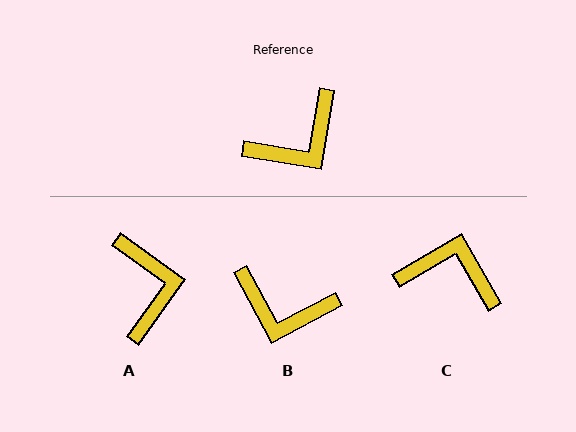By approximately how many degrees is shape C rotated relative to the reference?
Approximately 130 degrees counter-clockwise.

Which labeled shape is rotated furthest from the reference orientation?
C, about 130 degrees away.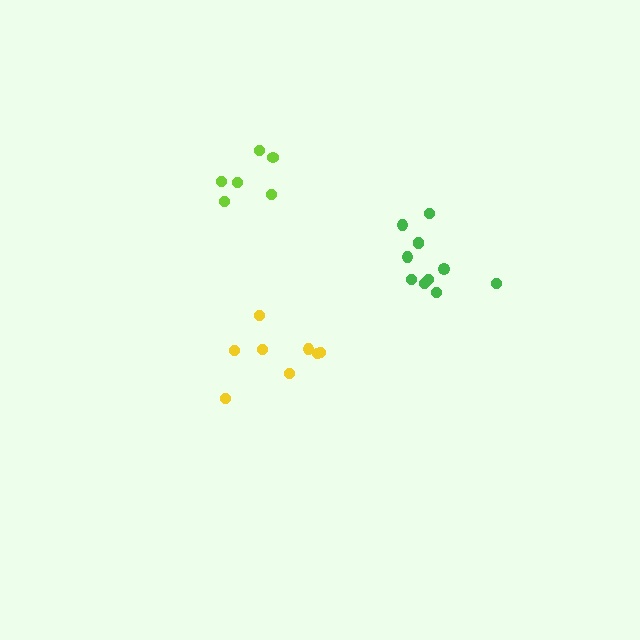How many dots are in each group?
Group 1: 6 dots, Group 2: 8 dots, Group 3: 11 dots (25 total).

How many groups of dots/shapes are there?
There are 3 groups.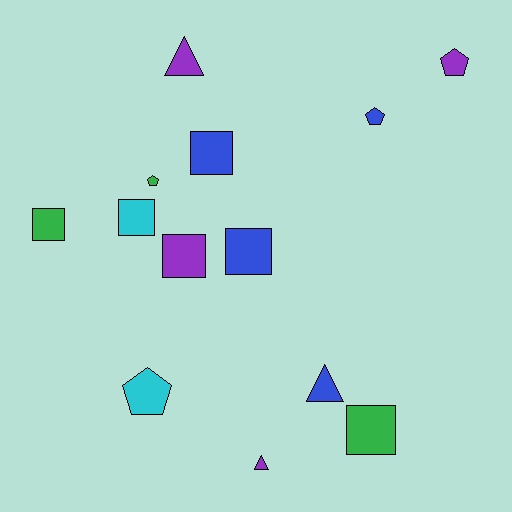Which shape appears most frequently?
Square, with 6 objects.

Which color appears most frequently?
Blue, with 4 objects.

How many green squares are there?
There are 2 green squares.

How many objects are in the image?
There are 13 objects.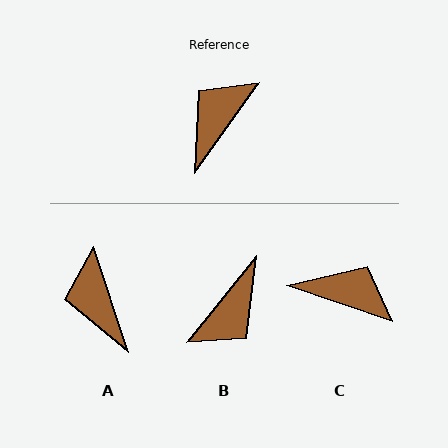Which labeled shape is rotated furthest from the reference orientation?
B, about 176 degrees away.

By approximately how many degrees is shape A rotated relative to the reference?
Approximately 54 degrees counter-clockwise.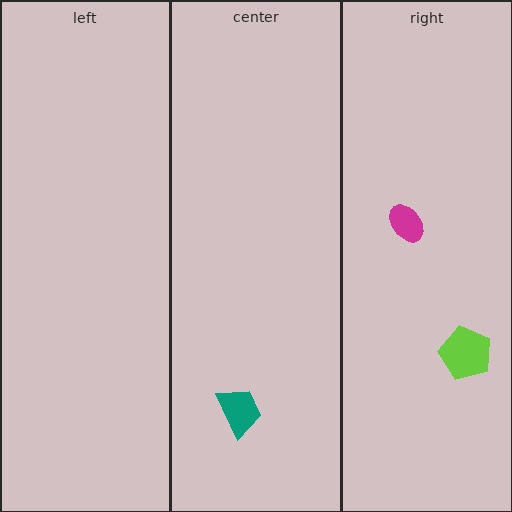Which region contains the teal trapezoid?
The center region.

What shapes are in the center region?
The teal trapezoid.